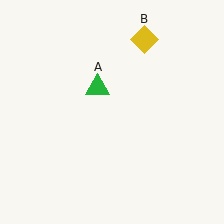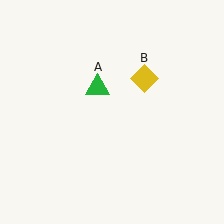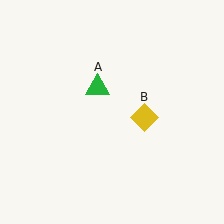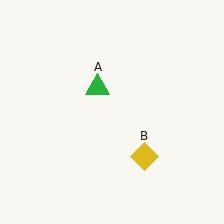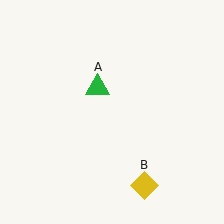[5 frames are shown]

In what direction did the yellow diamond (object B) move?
The yellow diamond (object B) moved down.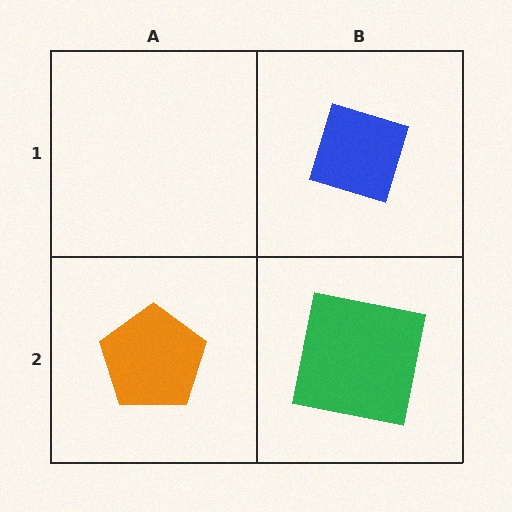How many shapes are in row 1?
1 shape.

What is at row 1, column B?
A blue diamond.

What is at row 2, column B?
A green square.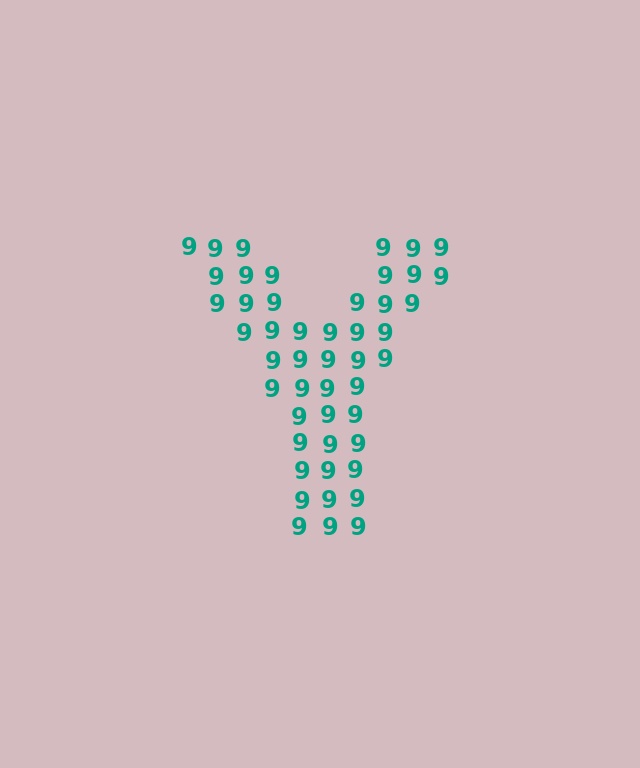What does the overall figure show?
The overall figure shows the letter Y.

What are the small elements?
The small elements are digit 9's.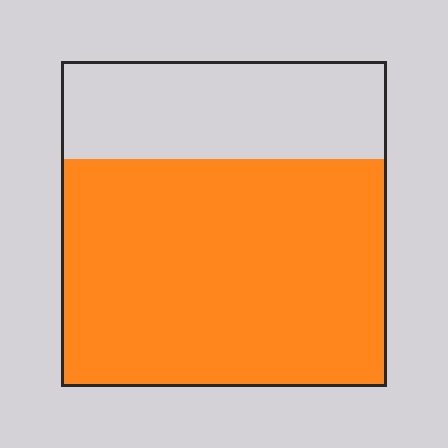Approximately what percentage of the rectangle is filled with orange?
Approximately 70%.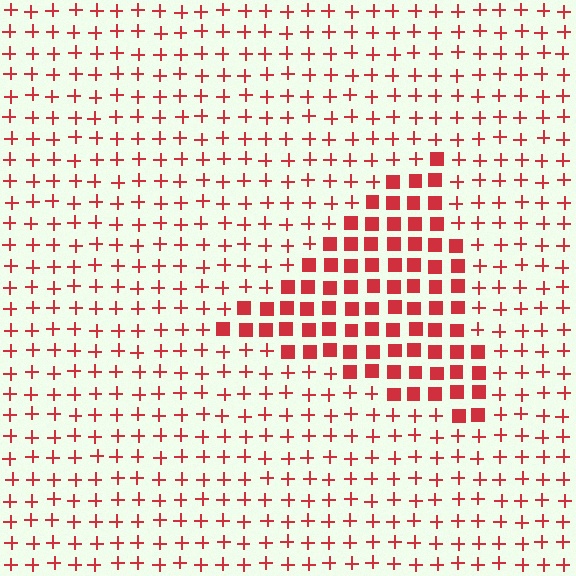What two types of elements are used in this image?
The image uses squares inside the triangle region and plus signs outside it.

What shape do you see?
I see a triangle.